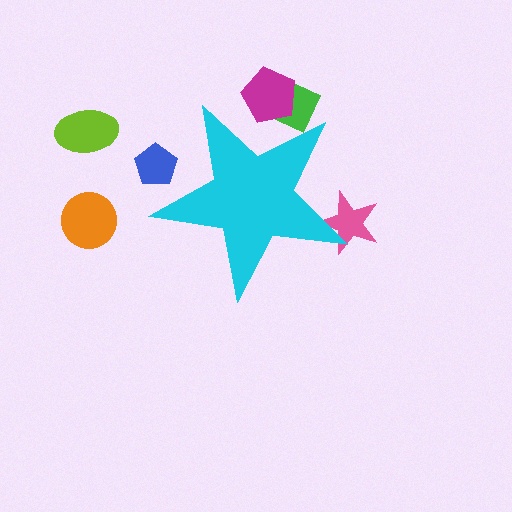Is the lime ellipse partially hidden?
No, the lime ellipse is fully visible.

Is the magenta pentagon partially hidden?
Yes, the magenta pentagon is partially hidden behind the cyan star.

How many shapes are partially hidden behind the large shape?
4 shapes are partially hidden.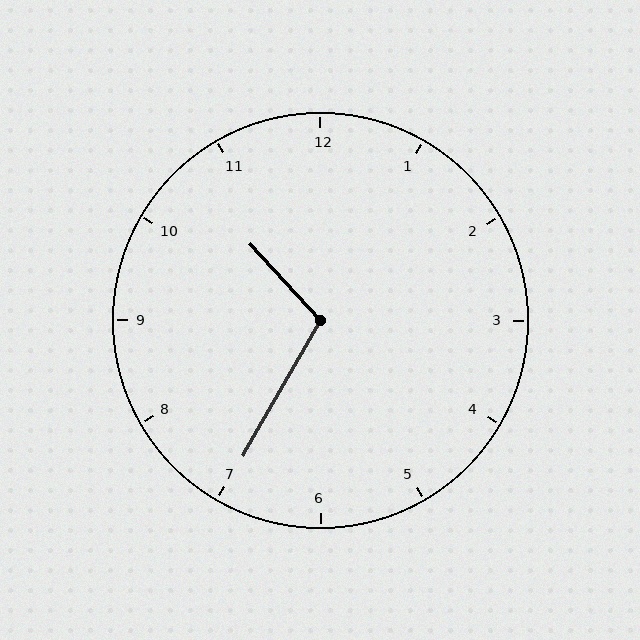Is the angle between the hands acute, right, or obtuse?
It is obtuse.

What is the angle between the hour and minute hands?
Approximately 108 degrees.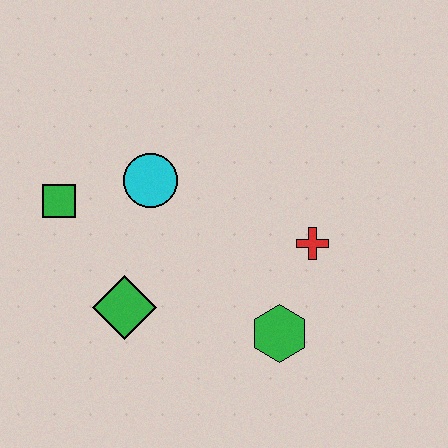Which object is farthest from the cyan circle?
The green hexagon is farthest from the cyan circle.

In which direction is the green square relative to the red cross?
The green square is to the left of the red cross.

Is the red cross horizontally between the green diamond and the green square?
No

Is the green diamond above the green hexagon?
Yes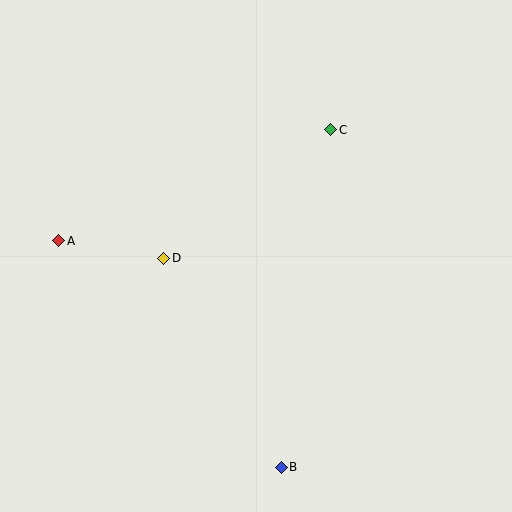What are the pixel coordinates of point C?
Point C is at (331, 130).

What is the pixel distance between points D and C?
The distance between D and C is 211 pixels.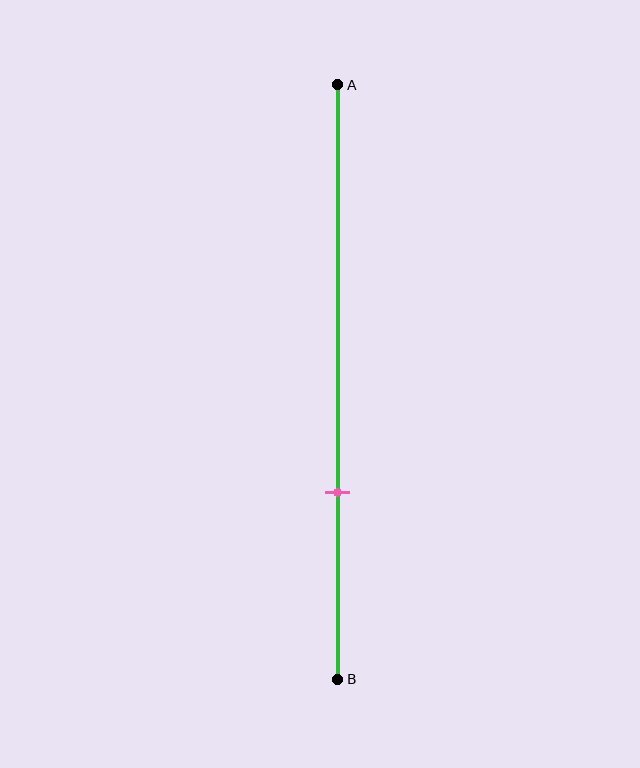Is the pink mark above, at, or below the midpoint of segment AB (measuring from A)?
The pink mark is below the midpoint of segment AB.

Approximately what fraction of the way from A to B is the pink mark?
The pink mark is approximately 70% of the way from A to B.